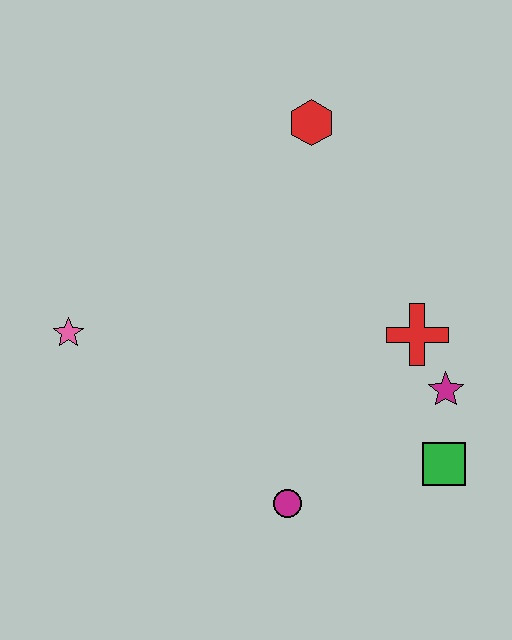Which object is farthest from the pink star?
The green square is farthest from the pink star.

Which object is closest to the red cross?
The magenta star is closest to the red cross.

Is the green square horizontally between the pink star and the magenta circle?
No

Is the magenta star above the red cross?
No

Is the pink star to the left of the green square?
Yes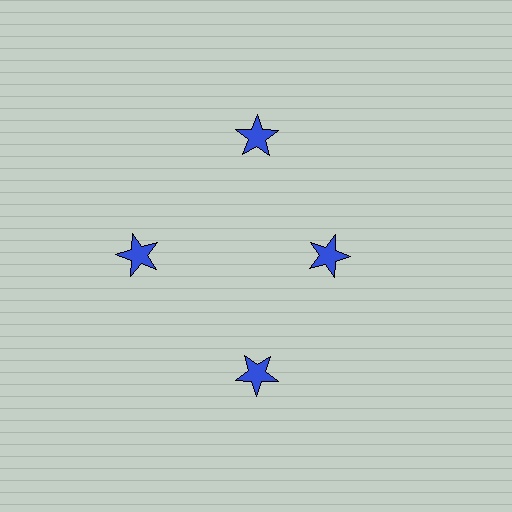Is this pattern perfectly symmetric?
No. The 4 blue stars are arranged in a ring, but one element near the 3 o'clock position is pulled inward toward the center, breaking the 4-fold rotational symmetry.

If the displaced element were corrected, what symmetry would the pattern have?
It would have 4-fold rotational symmetry — the pattern would map onto itself every 90 degrees.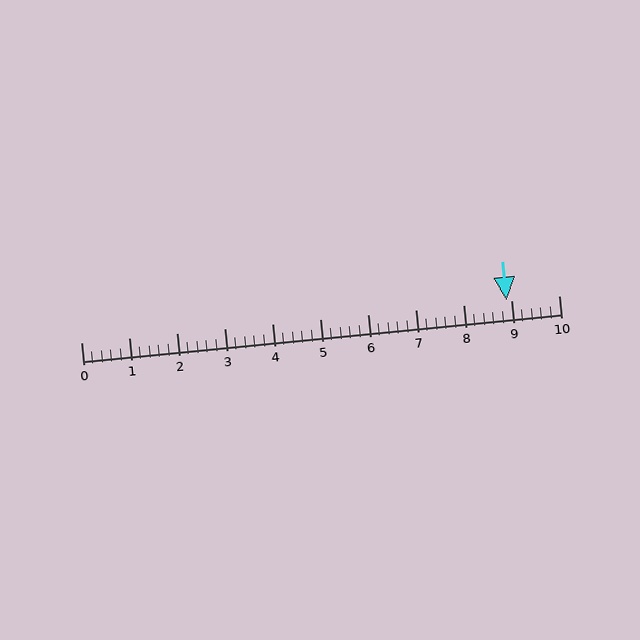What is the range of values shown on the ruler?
The ruler shows values from 0 to 10.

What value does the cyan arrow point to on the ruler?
The cyan arrow points to approximately 8.9.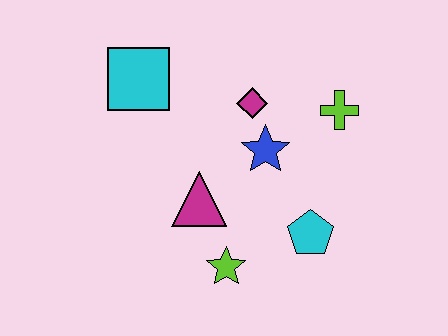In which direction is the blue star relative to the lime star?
The blue star is above the lime star.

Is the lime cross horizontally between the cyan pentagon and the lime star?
No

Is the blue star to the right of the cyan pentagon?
No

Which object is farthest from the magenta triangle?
The lime cross is farthest from the magenta triangle.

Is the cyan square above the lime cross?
Yes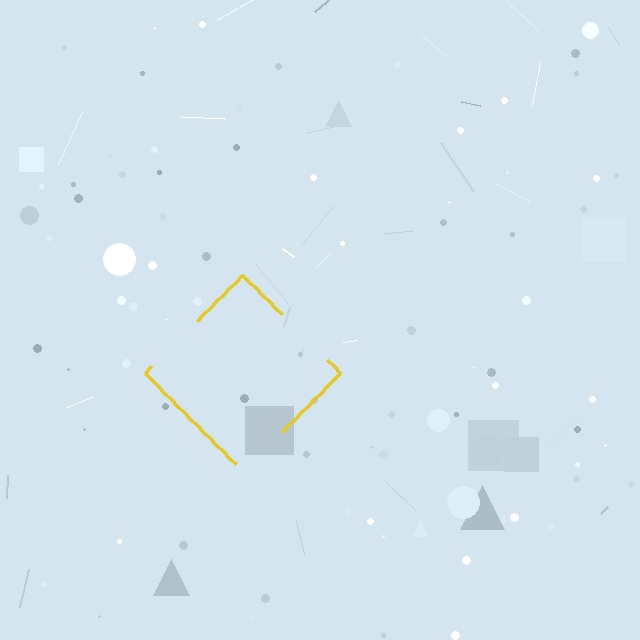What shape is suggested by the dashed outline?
The dashed outline suggests a diamond.